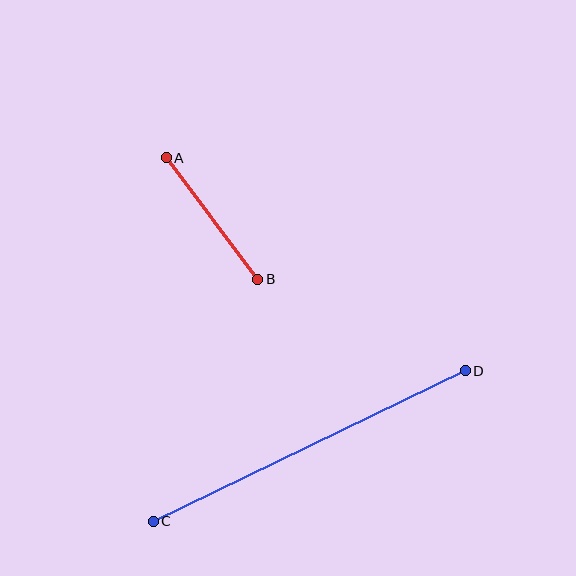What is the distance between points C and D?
The distance is approximately 346 pixels.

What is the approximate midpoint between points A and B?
The midpoint is at approximately (212, 219) pixels.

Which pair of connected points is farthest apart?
Points C and D are farthest apart.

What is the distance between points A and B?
The distance is approximately 152 pixels.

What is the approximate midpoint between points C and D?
The midpoint is at approximately (309, 446) pixels.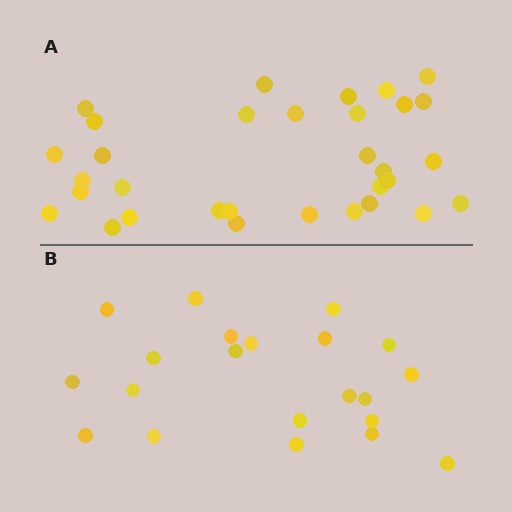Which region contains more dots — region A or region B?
Region A (the top region) has more dots.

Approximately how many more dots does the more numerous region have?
Region A has roughly 12 or so more dots than region B.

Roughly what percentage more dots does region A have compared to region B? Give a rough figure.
About 50% more.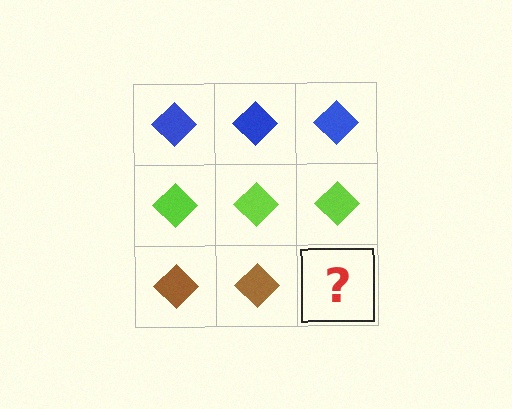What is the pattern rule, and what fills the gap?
The rule is that each row has a consistent color. The gap should be filled with a brown diamond.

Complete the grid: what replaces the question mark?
The question mark should be replaced with a brown diamond.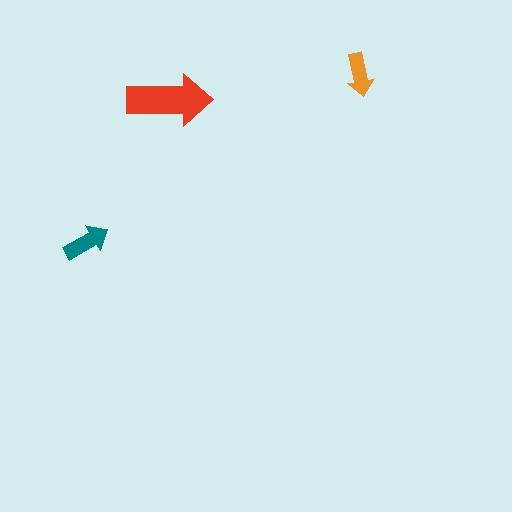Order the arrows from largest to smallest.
the red one, the teal one, the orange one.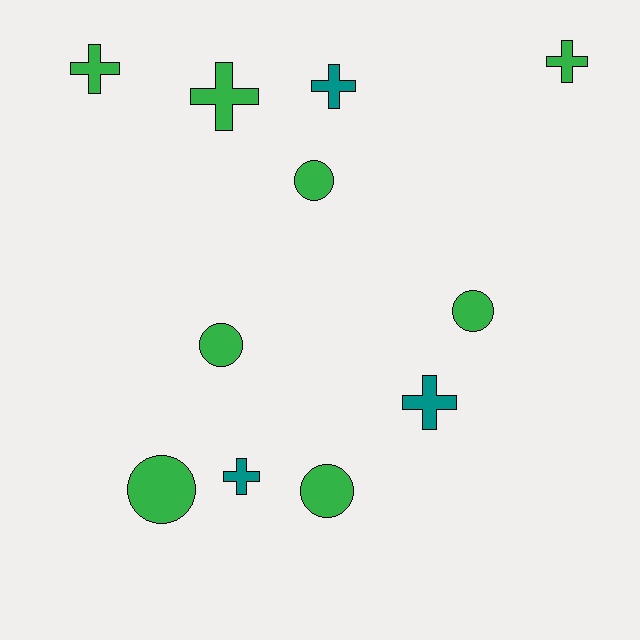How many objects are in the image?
There are 11 objects.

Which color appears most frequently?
Green, with 8 objects.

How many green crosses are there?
There are 3 green crosses.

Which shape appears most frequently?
Cross, with 6 objects.